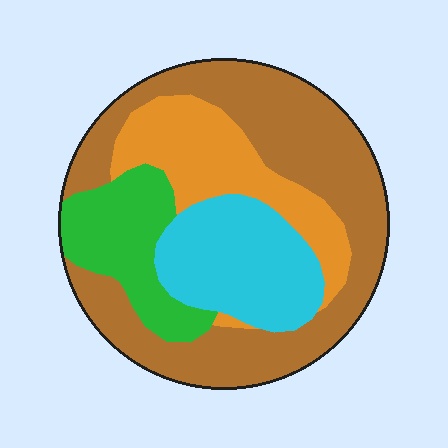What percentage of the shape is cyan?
Cyan covers 20% of the shape.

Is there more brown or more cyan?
Brown.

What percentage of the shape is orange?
Orange takes up less than a quarter of the shape.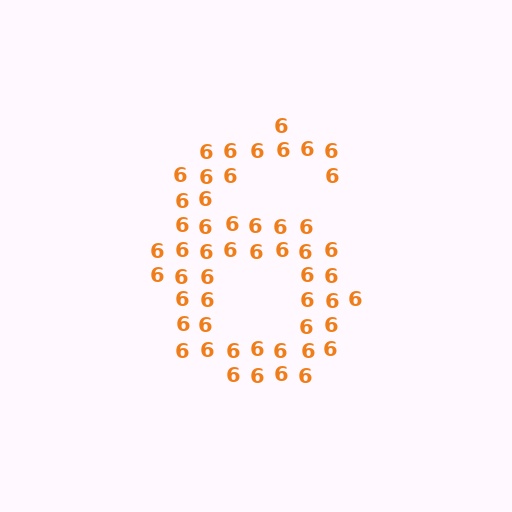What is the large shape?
The large shape is the digit 6.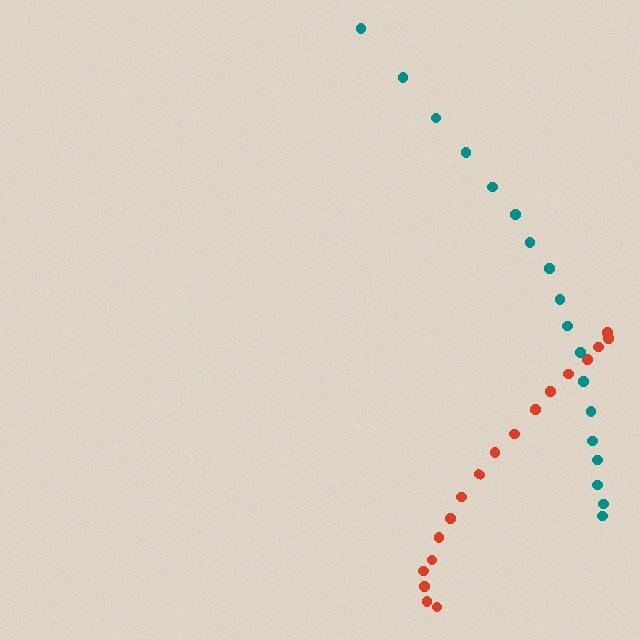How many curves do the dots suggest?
There are 2 distinct paths.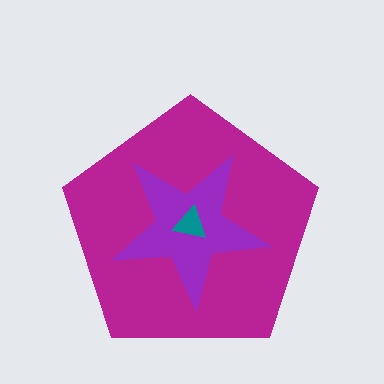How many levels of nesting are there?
3.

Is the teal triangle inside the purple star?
Yes.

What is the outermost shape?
The magenta pentagon.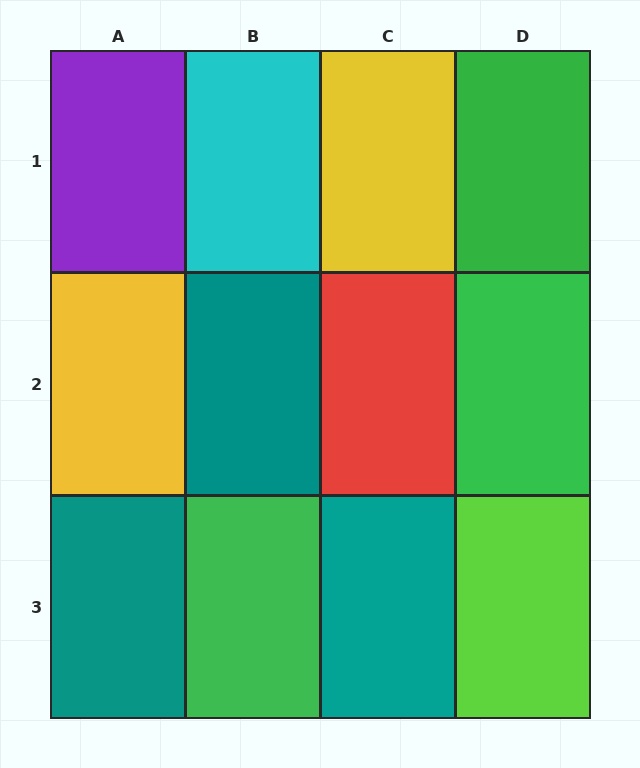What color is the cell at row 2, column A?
Yellow.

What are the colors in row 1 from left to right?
Purple, cyan, yellow, green.